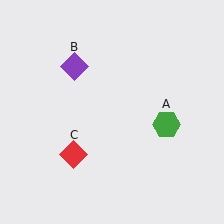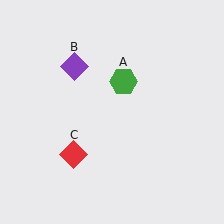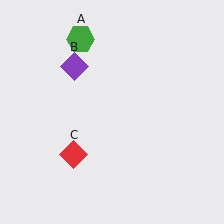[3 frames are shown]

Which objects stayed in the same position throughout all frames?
Purple diamond (object B) and red diamond (object C) remained stationary.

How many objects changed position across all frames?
1 object changed position: green hexagon (object A).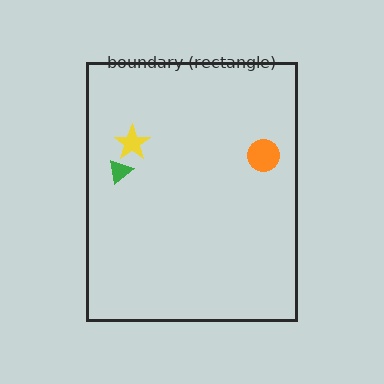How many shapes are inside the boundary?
3 inside, 0 outside.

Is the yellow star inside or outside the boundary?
Inside.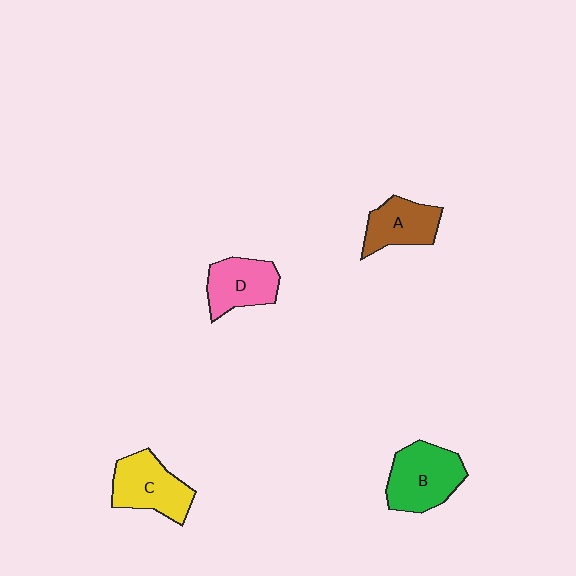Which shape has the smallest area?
Shape A (brown).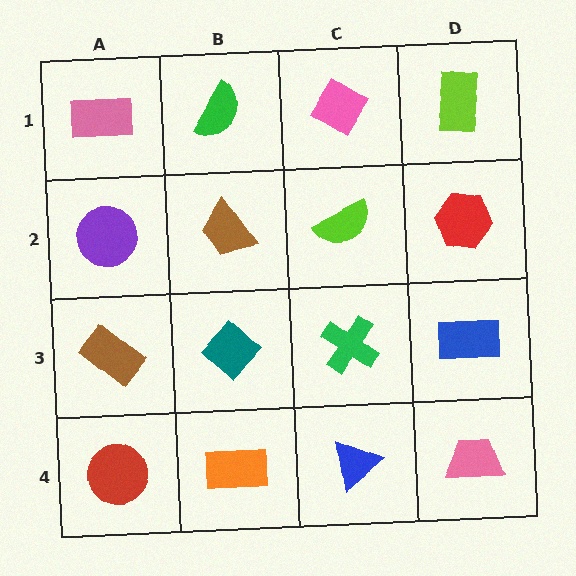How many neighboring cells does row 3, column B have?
4.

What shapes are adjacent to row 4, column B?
A teal diamond (row 3, column B), a red circle (row 4, column A), a blue triangle (row 4, column C).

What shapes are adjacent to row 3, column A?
A purple circle (row 2, column A), a red circle (row 4, column A), a teal diamond (row 3, column B).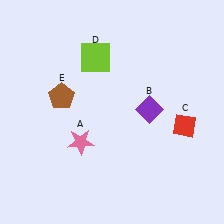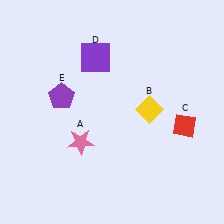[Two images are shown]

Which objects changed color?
B changed from purple to yellow. D changed from lime to purple. E changed from brown to purple.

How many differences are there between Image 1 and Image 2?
There are 3 differences between the two images.